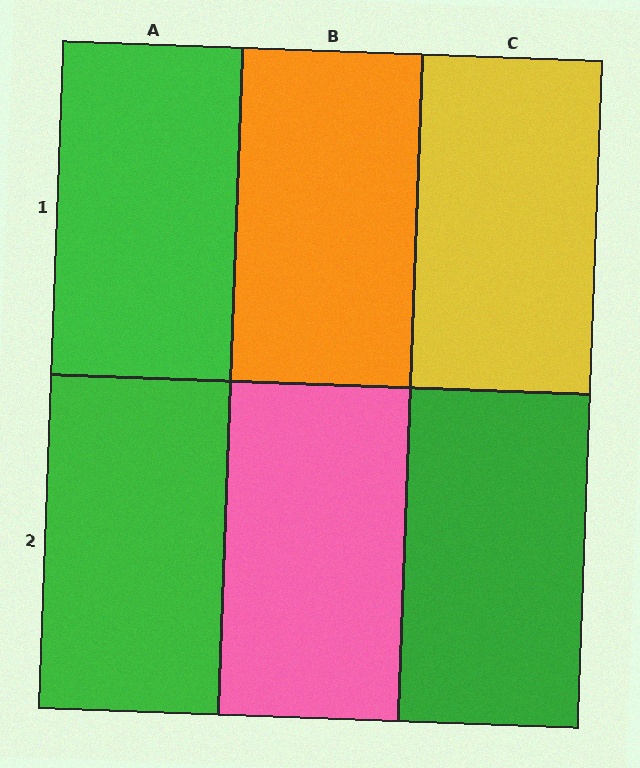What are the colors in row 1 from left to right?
Green, orange, yellow.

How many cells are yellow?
1 cell is yellow.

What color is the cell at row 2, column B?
Pink.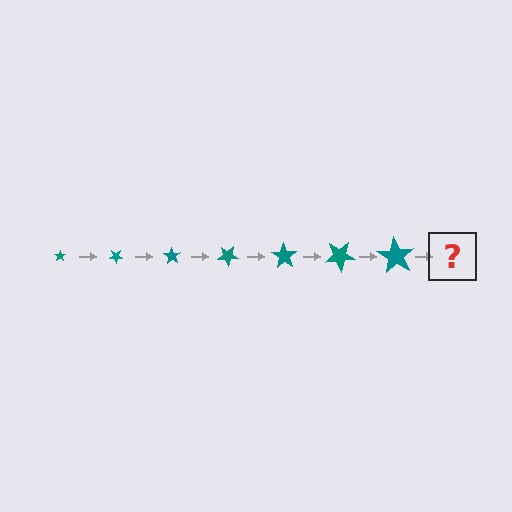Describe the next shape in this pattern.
It should be a star, larger than the previous one and rotated 245 degrees from the start.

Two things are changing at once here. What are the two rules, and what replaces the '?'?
The two rules are that the star grows larger each step and it rotates 35 degrees each step. The '?' should be a star, larger than the previous one and rotated 245 degrees from the start.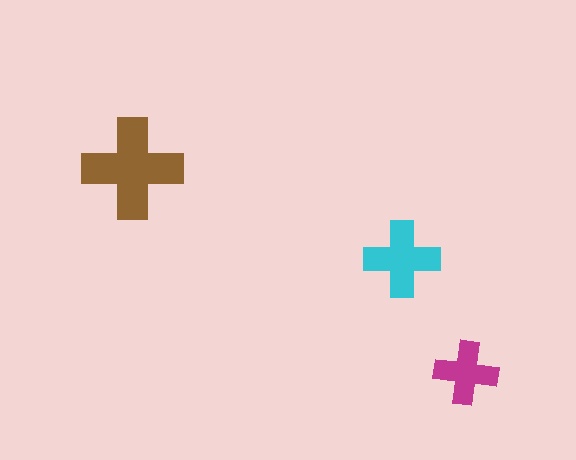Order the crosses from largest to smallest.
the brown one, the cyan one, the magenta one.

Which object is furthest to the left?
The brown cross is leftmost.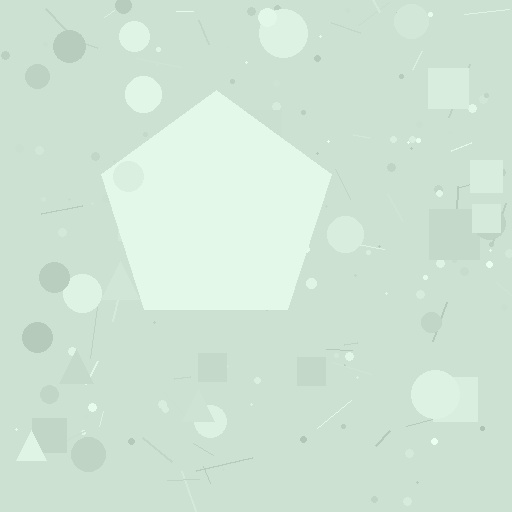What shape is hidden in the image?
A pentagon is hidden in the image.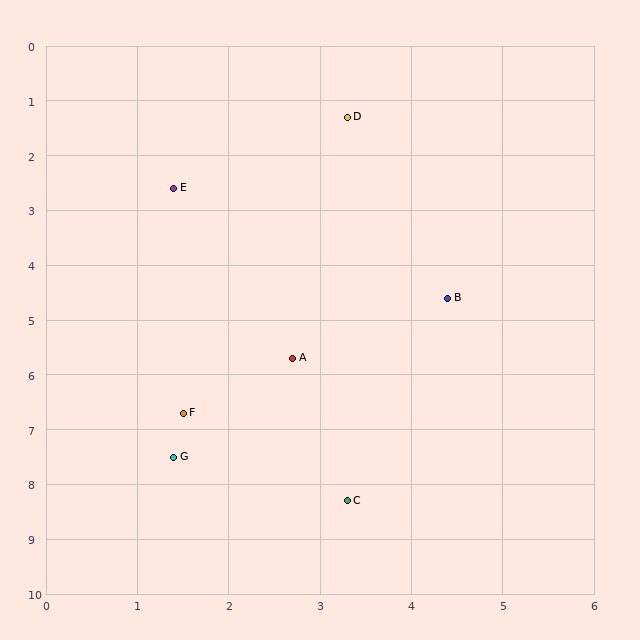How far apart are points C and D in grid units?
Points C and D are about 7.0 grid units apart.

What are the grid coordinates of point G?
Point G is at approximately (1.4, 7.5).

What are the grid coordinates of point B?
Point B is at approximately (4.4, 4.6).